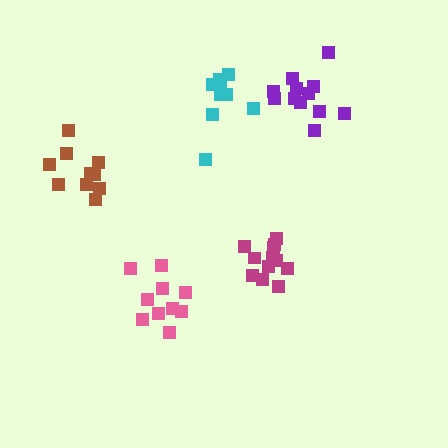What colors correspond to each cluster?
The clusters are colored: purple, magenta, brown, cyan, pink.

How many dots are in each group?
Group 1: 12 dots, Group 2: 12 dots, Group 3: 10 dots, Group 4: 9 dots, Group 5: 10 dots (53 total).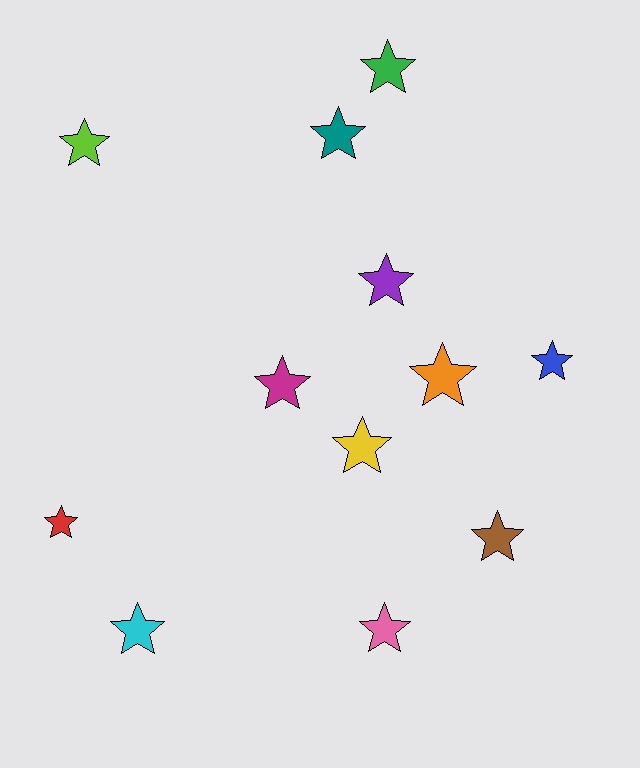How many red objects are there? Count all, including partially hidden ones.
There is 1 red object.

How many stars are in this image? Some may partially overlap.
There are 12 stars.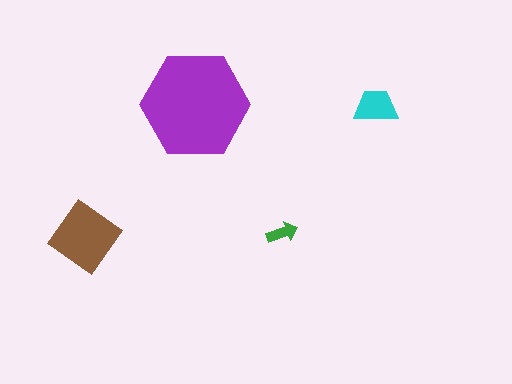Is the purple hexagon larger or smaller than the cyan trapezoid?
Larger.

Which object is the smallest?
The green arrow.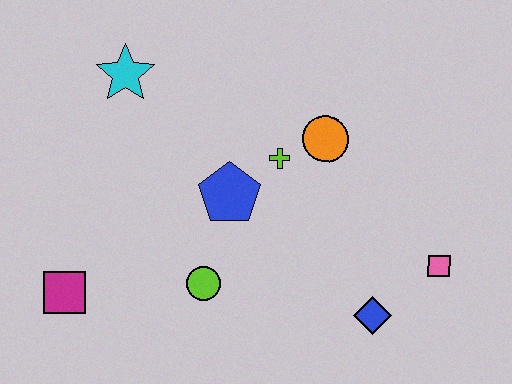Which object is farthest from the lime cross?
The magenta square is farthest from the lime cross.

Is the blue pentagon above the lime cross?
No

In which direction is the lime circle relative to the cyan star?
The lime circle is below the cyan star.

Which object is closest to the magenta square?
The lime circle is closest to the magenta square.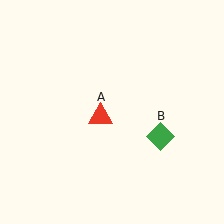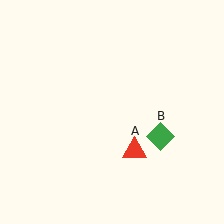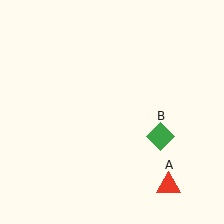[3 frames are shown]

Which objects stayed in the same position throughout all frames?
Green diamond (object B) remained stationary.